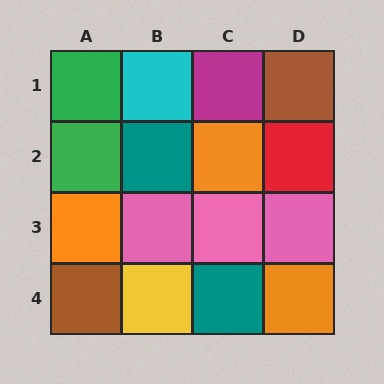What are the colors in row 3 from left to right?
Orange, pink, pink, pink.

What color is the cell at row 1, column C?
Magenta.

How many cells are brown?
2 cells are brown.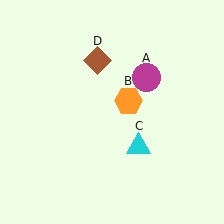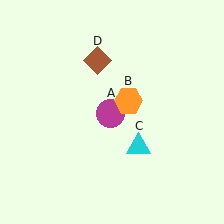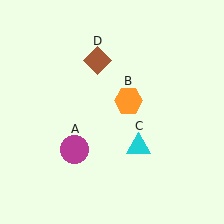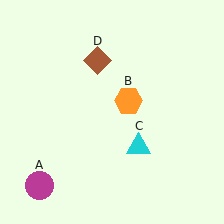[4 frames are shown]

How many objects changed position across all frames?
1 object changed position: magenta circle (object A).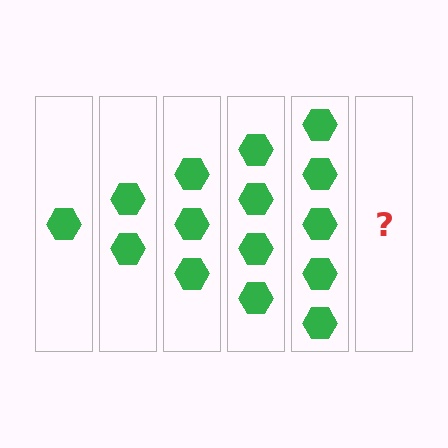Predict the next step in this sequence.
The next step is 6 hexagons.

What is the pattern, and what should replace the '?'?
The pattern is that each step adds one more hexagon. The '?' should be 6 hexagons.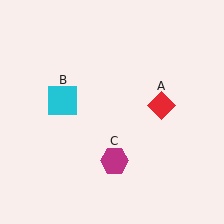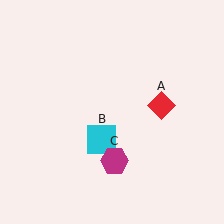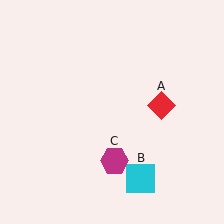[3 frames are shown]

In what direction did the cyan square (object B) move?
The cyan square (object B) moved down and to the right.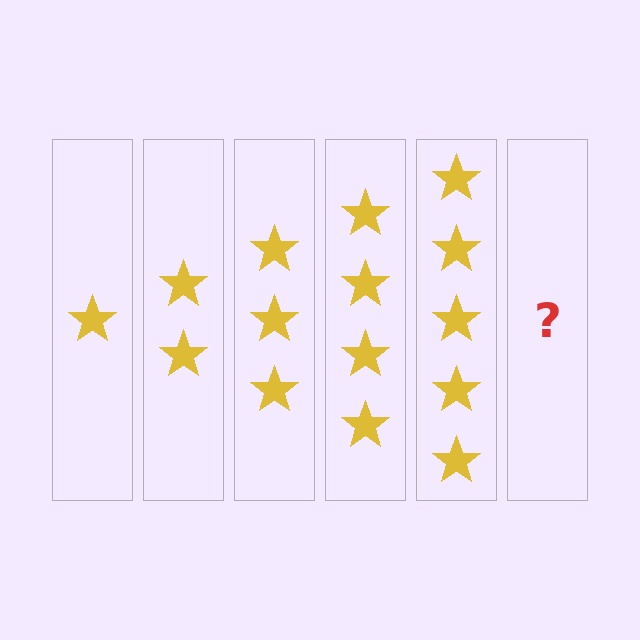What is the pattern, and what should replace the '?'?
The pattern is that each step adds one more star. The '?' should be 6 stars.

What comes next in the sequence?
The next element should be 6 stars.